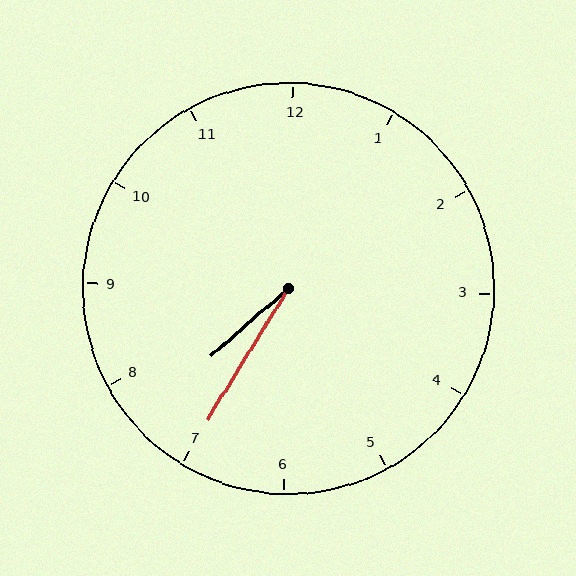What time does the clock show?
7:35.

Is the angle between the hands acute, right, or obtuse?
It is acute.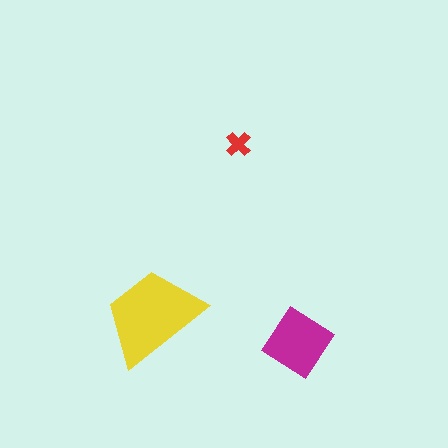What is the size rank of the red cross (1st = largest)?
3rd.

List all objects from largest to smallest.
The yellow trapezoid, the magenta diamond, the red cross.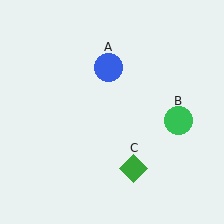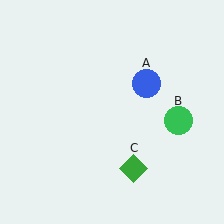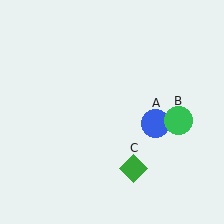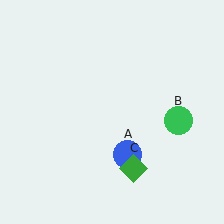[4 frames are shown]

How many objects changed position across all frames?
1 object changed position: blue circle (object A).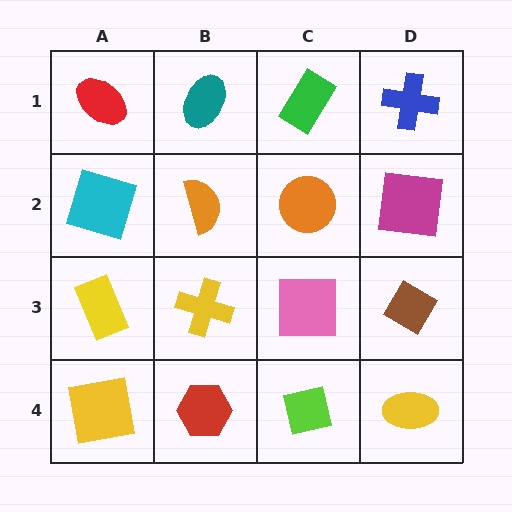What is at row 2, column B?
An orange semicircle.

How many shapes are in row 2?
4 shapes.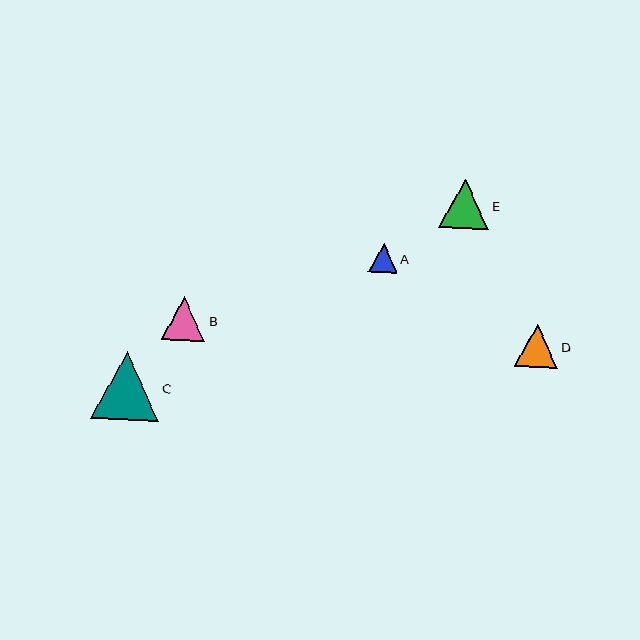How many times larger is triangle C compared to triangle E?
Triangle C is approximately 1.4 times the size of triangle E.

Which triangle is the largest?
Triangle C is the largest with a size of approximately 68 pixels.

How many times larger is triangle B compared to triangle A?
Triangle B is approximately 1.5 times the size of triangle A.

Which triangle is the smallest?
Triangle A is the smallest with a size of approximately 29 pixels.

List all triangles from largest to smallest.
From largest to smallest: C, E, B, D, A.